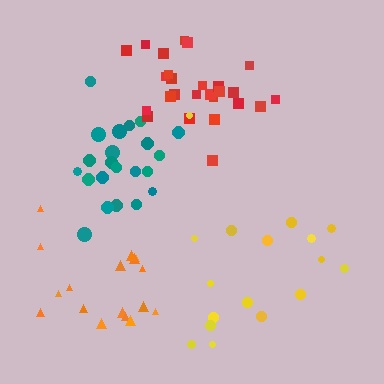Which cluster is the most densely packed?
Teal.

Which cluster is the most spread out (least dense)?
Yellow.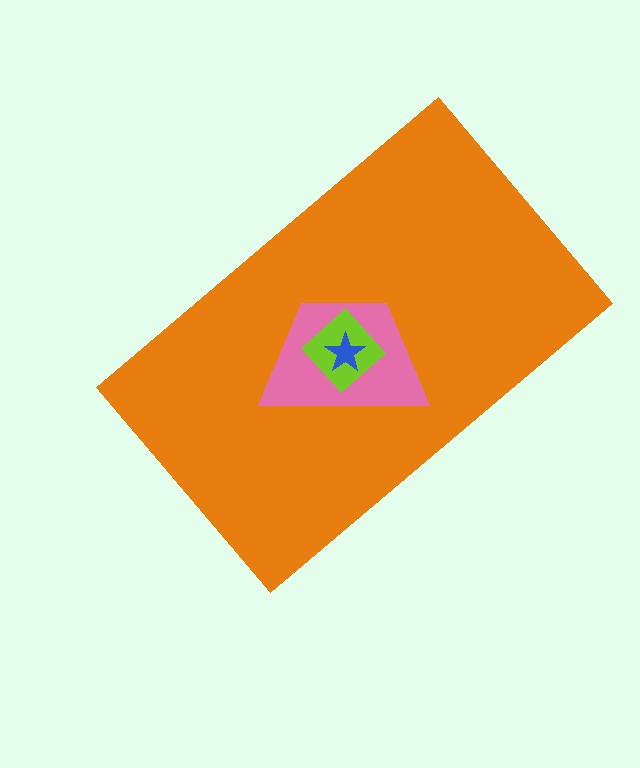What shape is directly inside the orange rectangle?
The pink trapezoid.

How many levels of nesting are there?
4.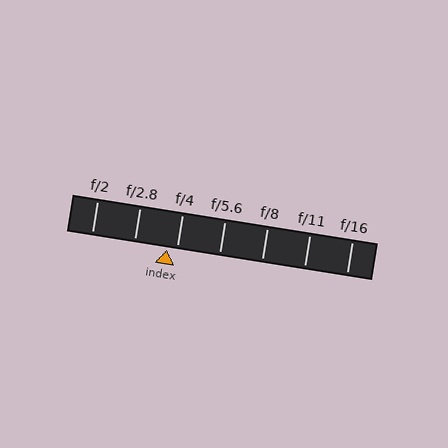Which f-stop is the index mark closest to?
The index mark is closest to f/4.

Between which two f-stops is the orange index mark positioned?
The index mark is between f/2.8 and f/4.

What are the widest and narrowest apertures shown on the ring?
The widest aperture shown is f/2 and the narrowest is f/16.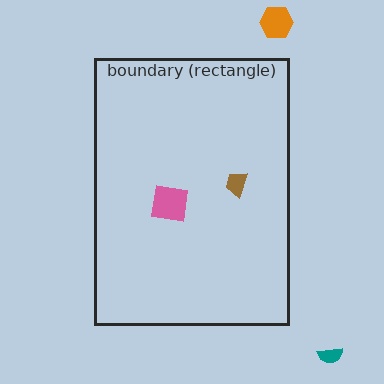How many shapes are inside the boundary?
2 inside, 2 outside.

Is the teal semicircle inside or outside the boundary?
Outside.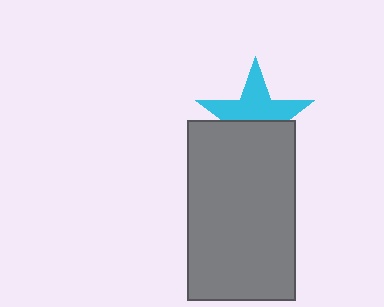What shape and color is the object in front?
The object in front is a gray rectangle.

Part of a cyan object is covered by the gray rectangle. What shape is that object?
It is a star.